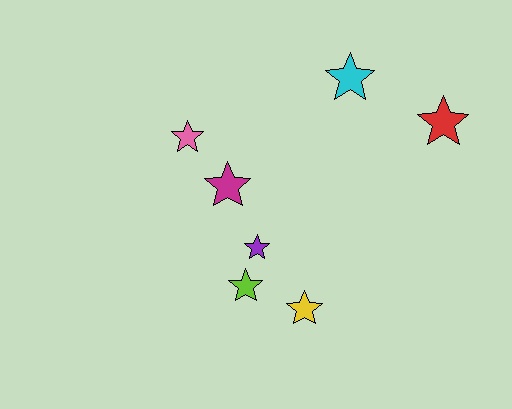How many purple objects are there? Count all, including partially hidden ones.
There is 1 purple object.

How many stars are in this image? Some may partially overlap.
There are 7 stars.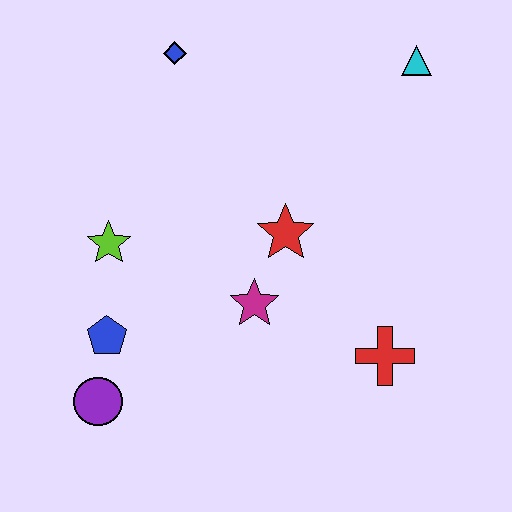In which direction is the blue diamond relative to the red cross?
The blue diamond is above the red cross.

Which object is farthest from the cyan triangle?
The purple circle is farthest from the cyan triangle.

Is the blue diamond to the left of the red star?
Yes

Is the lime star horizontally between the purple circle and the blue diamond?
Yes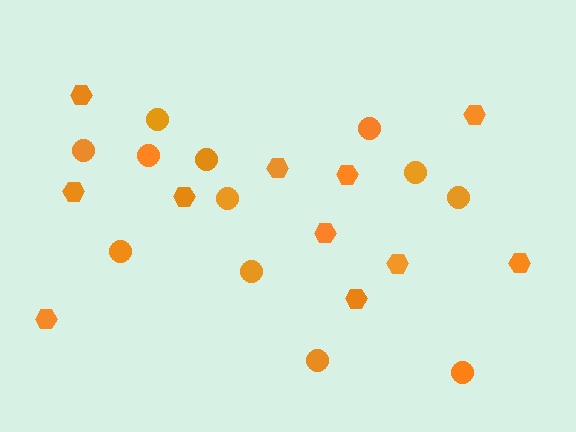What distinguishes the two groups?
There are 2 groups: one group of hexagons (11) and one group of circles (12).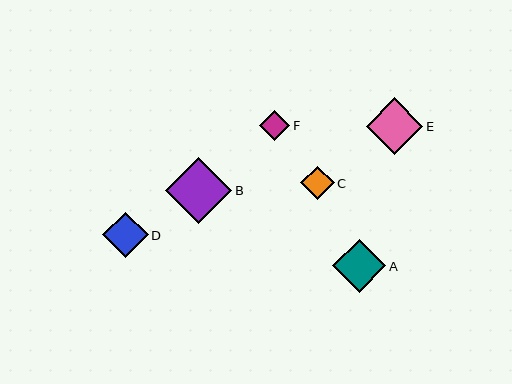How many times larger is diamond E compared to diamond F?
Diamond E is approximately 1.9 times the size of diamond F.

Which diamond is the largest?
Diamond B is the largest with a size of approximately 66 pixels.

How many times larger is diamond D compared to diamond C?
Diamond D is approximately 1.4 times the size of diamond C.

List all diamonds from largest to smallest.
From largest to smallest: B, E, A, D, C, F.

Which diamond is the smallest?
Diamond F is the smallest with a size of approximately 30 pixels.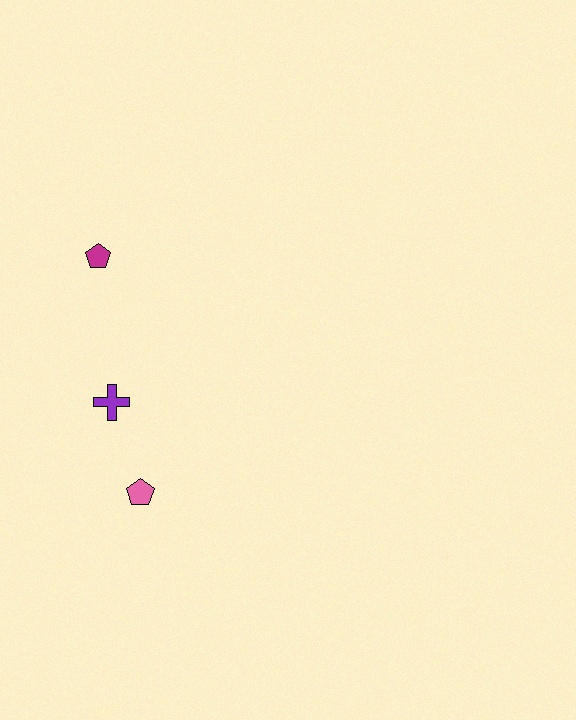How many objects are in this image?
There are 3 objects.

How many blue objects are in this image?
There are no blue objects.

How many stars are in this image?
There are no stars.